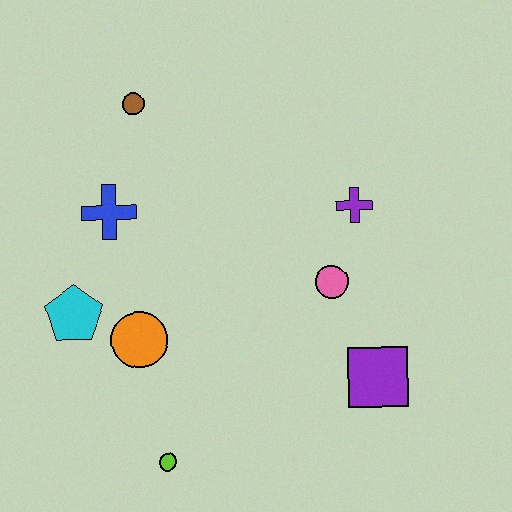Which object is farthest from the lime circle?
The brown circle is farthest from the lime circle.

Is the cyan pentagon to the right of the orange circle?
No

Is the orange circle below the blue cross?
Yes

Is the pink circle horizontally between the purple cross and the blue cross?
Yes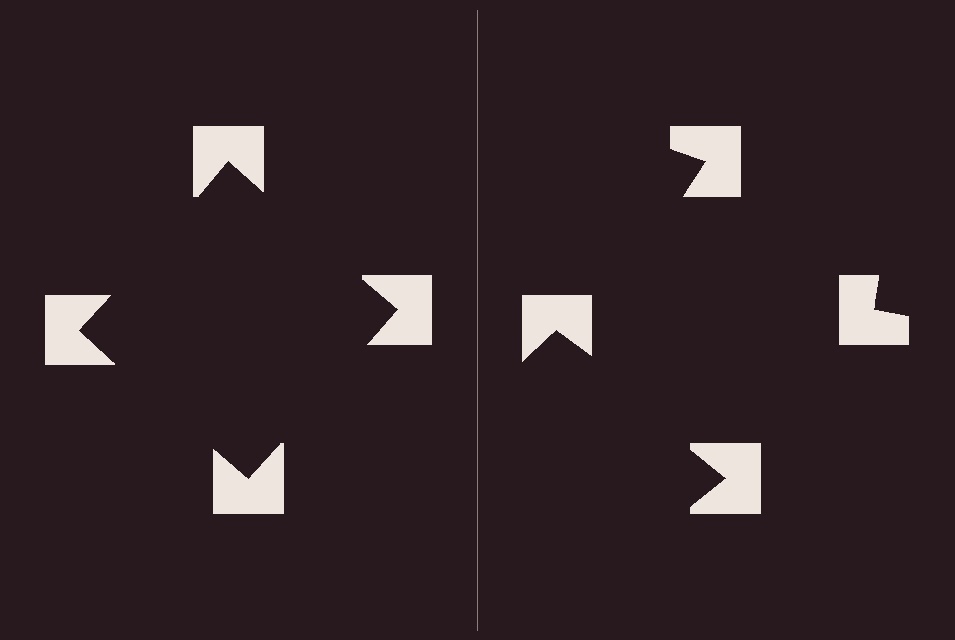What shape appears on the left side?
An illusory square.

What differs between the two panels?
The notched squares are positioned identically on both sides; only the wedge orientations differ. On the left they align to a square; on the right they are misaligned.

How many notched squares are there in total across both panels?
8 — 4 on each side.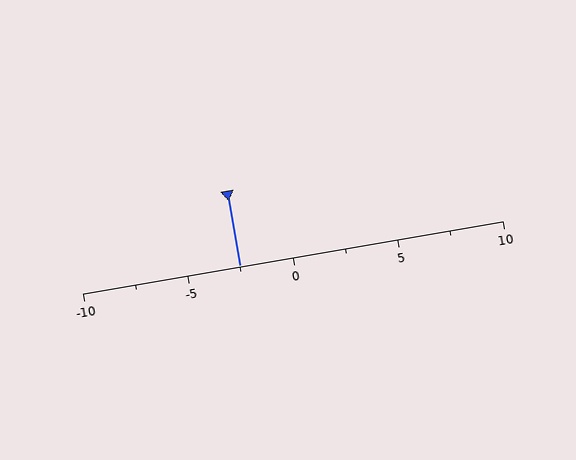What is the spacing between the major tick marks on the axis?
The major ticks are spaced 5 apart.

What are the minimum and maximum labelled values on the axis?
The axis runs from -10 to 10.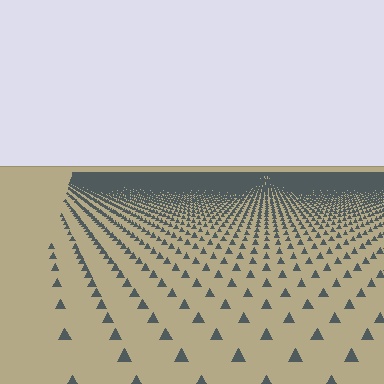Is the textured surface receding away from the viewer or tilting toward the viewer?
The surface is receding away from the viewer. Texture elements get smaller and denser toward the top.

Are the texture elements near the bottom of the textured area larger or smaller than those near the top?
Larger. Near the bottom, elements are closer to the viewer and appear at a bigger on-screen size.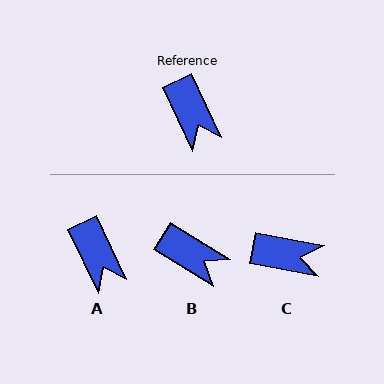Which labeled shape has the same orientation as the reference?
A.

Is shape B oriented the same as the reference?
No, it is off by about 33 degrees.